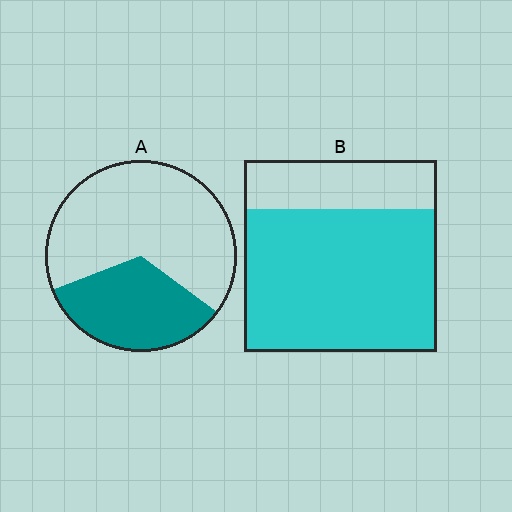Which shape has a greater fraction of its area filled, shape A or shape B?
Shape B.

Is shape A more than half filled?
No.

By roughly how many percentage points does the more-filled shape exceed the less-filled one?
By roughly 40 percentage points (B over A).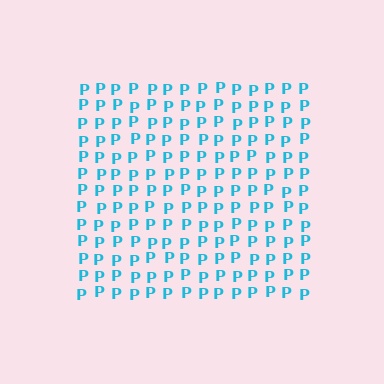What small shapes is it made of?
It is made of small letter P's.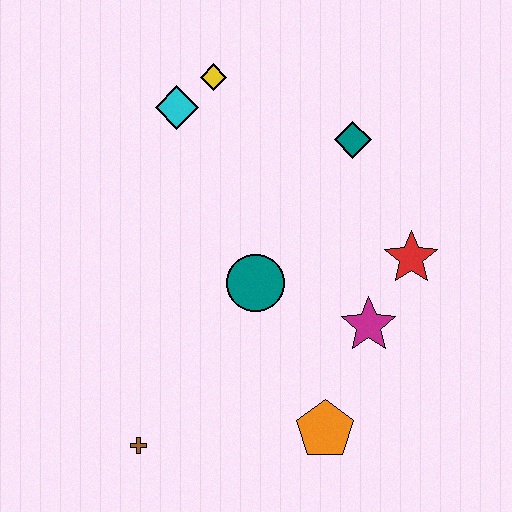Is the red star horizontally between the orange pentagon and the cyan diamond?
No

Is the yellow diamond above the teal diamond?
Yes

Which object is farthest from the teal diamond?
The brown cross is farthest from the teal diamond.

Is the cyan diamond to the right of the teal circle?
No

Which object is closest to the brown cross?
The orange pentagon is closest to the brown cross.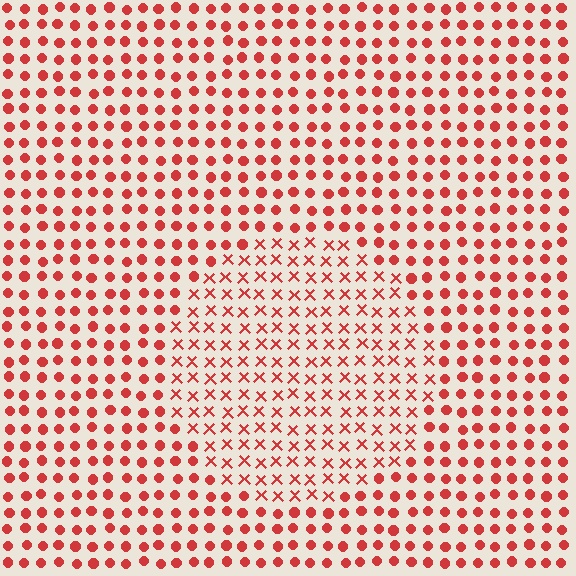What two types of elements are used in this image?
The image uses X marks inside the circle region and circles outside it.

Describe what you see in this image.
The image is filled with small red elements arranged in a uniform grid. A circle-shaped region contains X marks, while the surrounding area contains circles. The boundary is defined purely by the change in element shape.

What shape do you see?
I see a circle.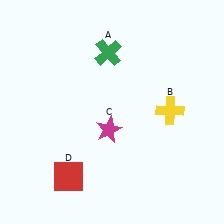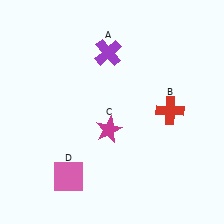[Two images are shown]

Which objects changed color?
A changed from green to purple. B changed from yellow to red. D changed from red to pink.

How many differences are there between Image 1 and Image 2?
There are 3 differences between the two images.